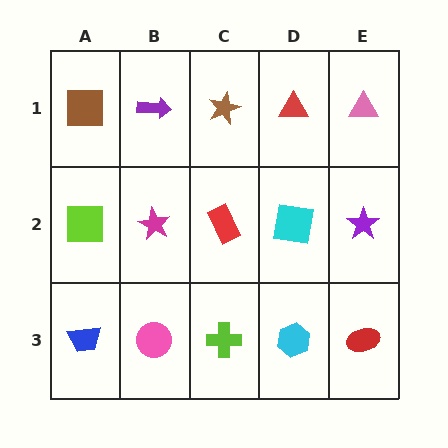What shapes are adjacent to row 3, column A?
A lime square (row 2, column A), a pink circle (row 3, column B).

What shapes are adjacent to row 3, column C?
A red rectangle (row 2, column C), a pink circle (row 3, column B), a cyan hexagon (row 3, column D).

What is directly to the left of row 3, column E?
A cyan hexagon.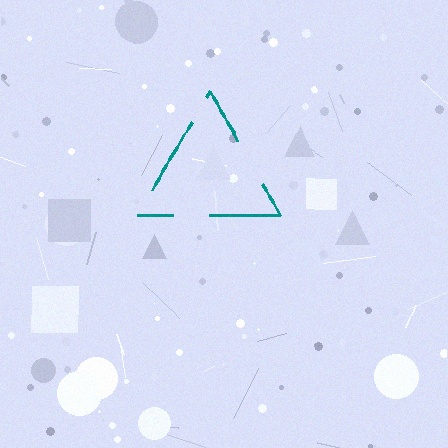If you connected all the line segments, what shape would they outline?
They would outline a triangle.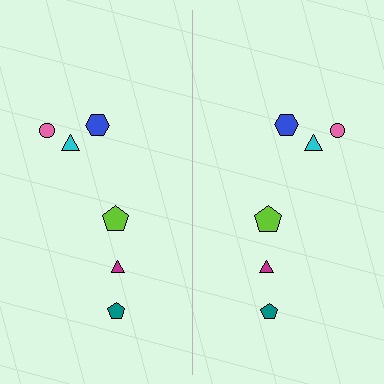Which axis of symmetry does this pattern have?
The pattern has a vertical axis of symmetry running through the center of the image.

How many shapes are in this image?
There are 12 shapes in this image.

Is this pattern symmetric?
Yes, this pattern has bilateral (reflection) symmetry.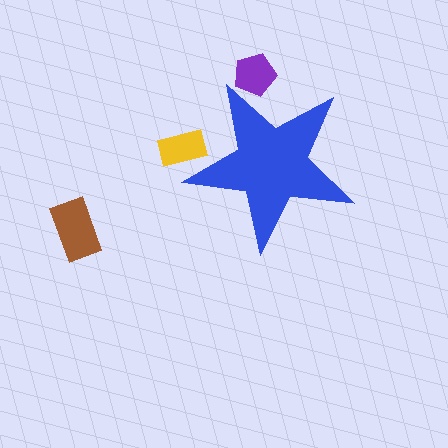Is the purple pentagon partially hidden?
Yes, the purple pentagon is partially hidden behind the blue star.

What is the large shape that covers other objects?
A blue star.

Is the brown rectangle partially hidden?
No, the brown rectangle is fully visible.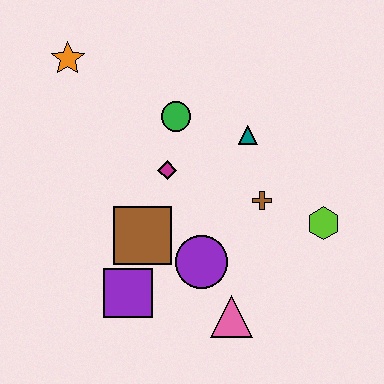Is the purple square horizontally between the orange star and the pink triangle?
Yes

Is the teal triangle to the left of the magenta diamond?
No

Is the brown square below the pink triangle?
No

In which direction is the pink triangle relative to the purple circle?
The pink triangle is below the purple circle.